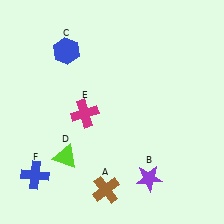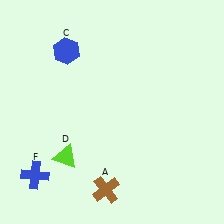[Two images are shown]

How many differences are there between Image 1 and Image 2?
There are 2 differences between the two images.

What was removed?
The purple star (B), the magenta cross (E) were removed in Image 2.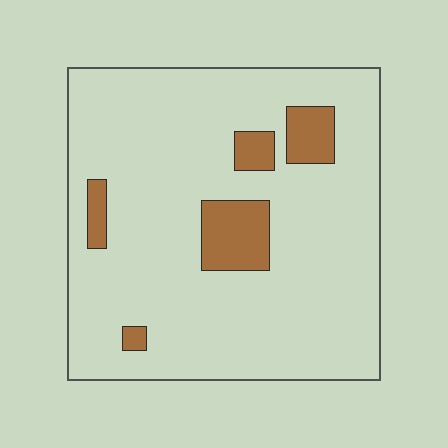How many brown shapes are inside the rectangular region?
5.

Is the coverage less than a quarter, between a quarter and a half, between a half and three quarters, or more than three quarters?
Less than a quarter.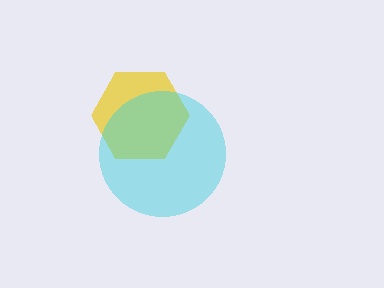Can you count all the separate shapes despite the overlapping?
Yes, there are 2 separate shapes.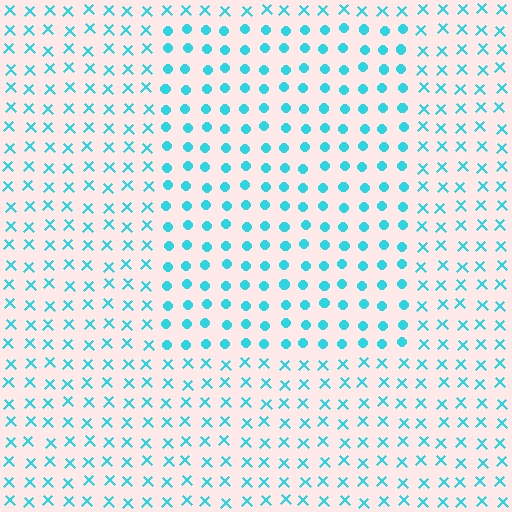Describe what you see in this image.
The image is filled with small cyan elements arranged in a uniform grid. A rectangle-shaped region contains circles, while the surrounding area contains X marks. The boundary is defined purely by the change in element shape.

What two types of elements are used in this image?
The image uses circles inside the rectangle region and X marks outside it.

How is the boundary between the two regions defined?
The boundary is defined by a change in element shape: circles inside vs. X marks outside. All elements share the same color and spacing.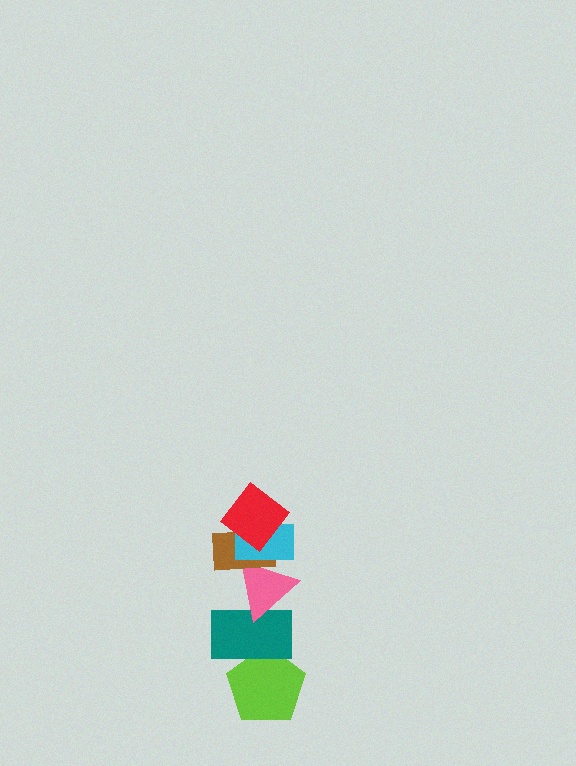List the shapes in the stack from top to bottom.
From top to bottom: the red diamond, the cyan rectangle, the brown rectangle, the pink triangle, the teal rectangle, the lime pentagon.